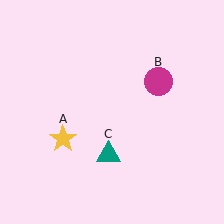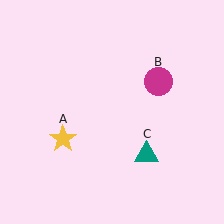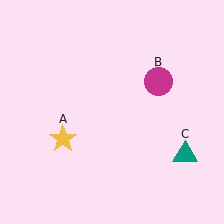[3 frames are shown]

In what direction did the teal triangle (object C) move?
The teal triangle (object C) moved right.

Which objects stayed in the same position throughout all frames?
Yellow star (object A) and magenta circle (object B) remained stationary.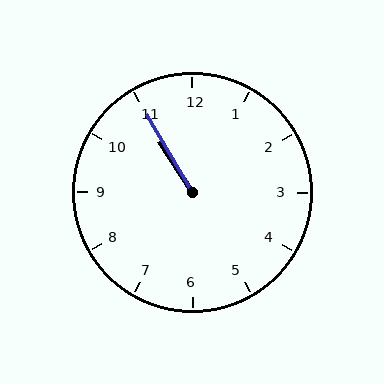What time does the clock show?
10:55.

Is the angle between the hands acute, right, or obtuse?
It is acute.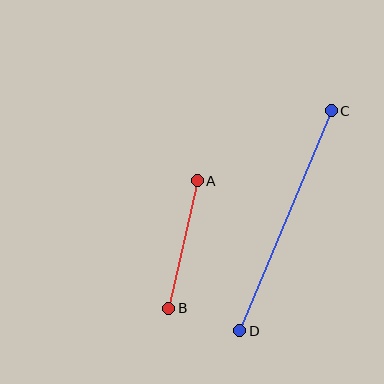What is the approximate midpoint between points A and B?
The midpoint is at approximately (183, 245) pixels.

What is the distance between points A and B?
The distance is approximately 131 pixels.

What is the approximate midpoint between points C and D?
The midpoint is at approximately (286, 221) pixels.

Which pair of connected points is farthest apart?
Points C and D are farthest apart.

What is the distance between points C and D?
The distance is approximately 238 pixels.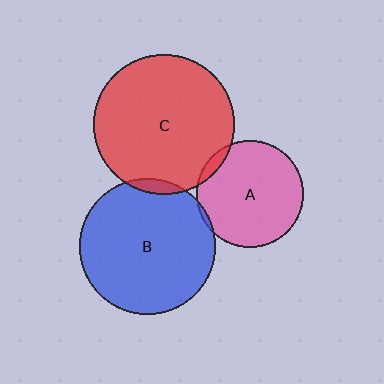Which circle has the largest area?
Circle C (red).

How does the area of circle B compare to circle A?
Approximately 1.6 times.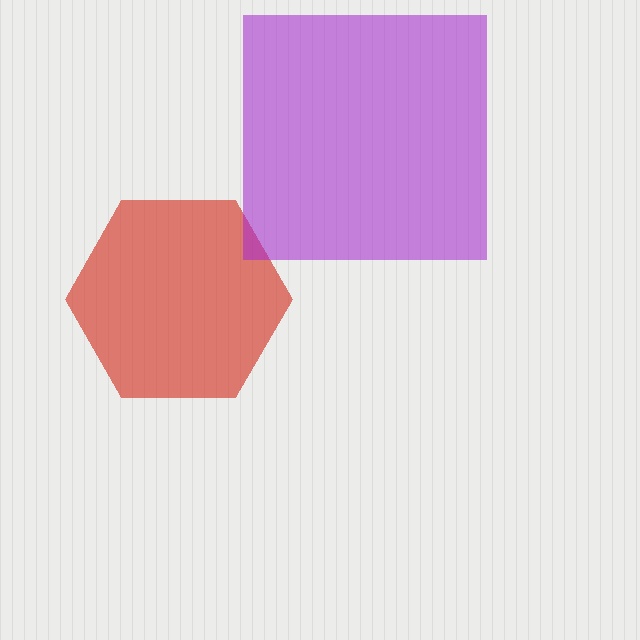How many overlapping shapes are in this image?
There are 2 overlapping shapes in the image.